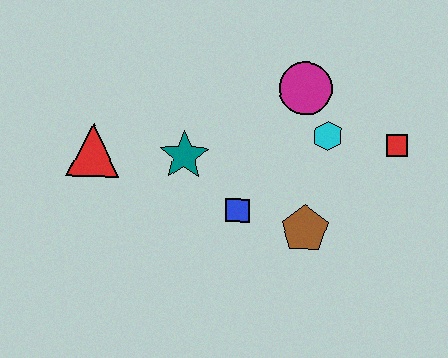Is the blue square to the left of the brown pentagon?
Yes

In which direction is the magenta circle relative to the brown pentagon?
The magenta circle is above the brown pentagon.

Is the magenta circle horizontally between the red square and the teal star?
Yes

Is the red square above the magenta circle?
No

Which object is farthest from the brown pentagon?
The red triangle is farthest from the brown pentagon.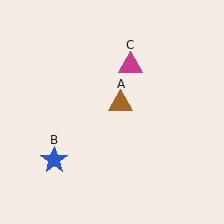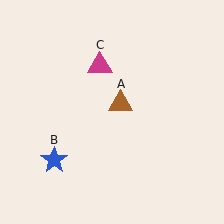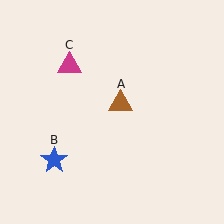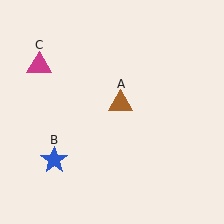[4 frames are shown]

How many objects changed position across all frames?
1 object changed position: magenta triangle (object C).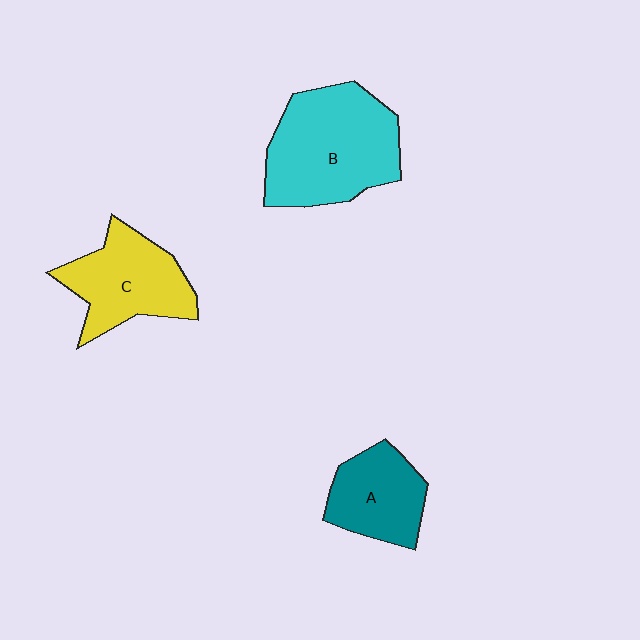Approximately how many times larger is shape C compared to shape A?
Approximately 1.2 times.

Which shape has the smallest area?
Shape A (teal).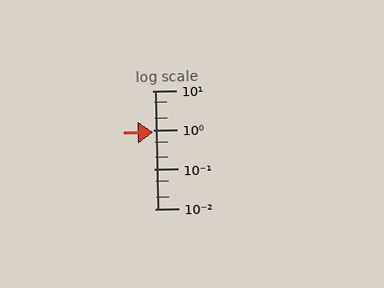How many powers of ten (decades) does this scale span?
The scale spans 3 decades, from 0.01 to 10.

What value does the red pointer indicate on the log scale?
The pointer indicates approximately 0.88.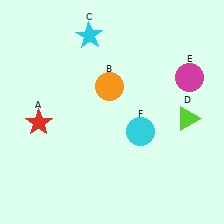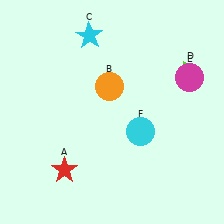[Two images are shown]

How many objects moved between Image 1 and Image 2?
2 objects moved between the two images.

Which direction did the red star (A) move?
The red star (A) moved down.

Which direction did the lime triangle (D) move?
The lime triangle (D) moved up.